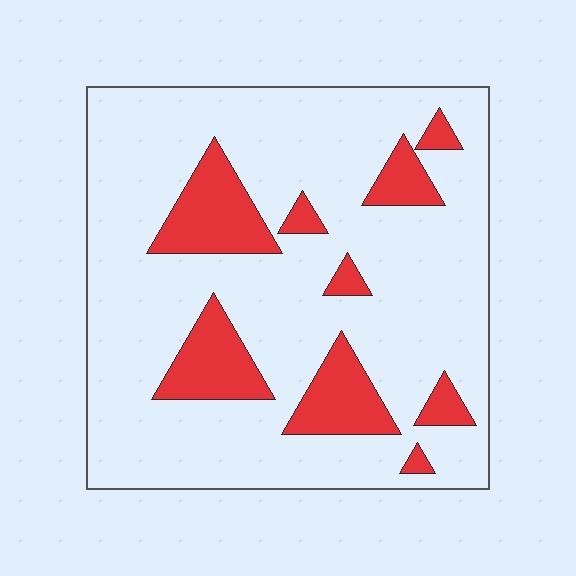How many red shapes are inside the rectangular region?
9.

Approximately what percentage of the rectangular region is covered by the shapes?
Approximately 20%.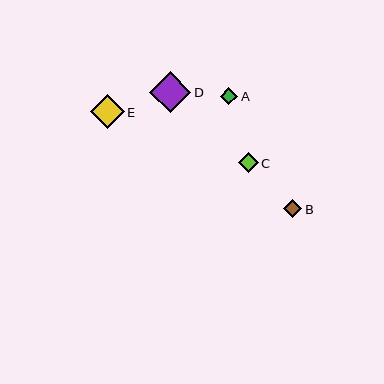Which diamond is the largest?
Diamond D is the largest with a size of approximately 41 pixels.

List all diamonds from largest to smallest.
From largest to smallest: D, E, C, B, A.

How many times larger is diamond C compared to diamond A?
Diamond C is approximately 1.1 times the size of diamond A.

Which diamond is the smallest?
Diamond A is the smallest with a size of approximately 17 pixels.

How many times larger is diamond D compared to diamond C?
Diamond D is approximately 2.1 times the size of diamond C.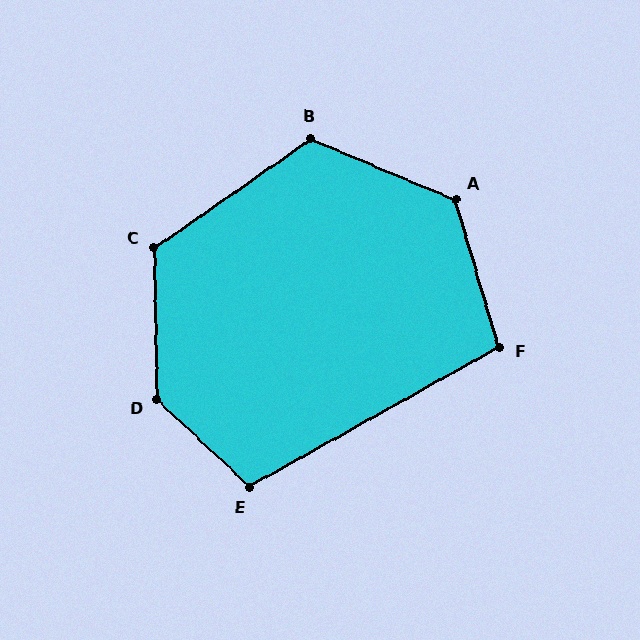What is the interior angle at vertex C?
Approximately 124 degrees (obtuse).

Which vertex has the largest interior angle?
D, at approximately 135 degrees.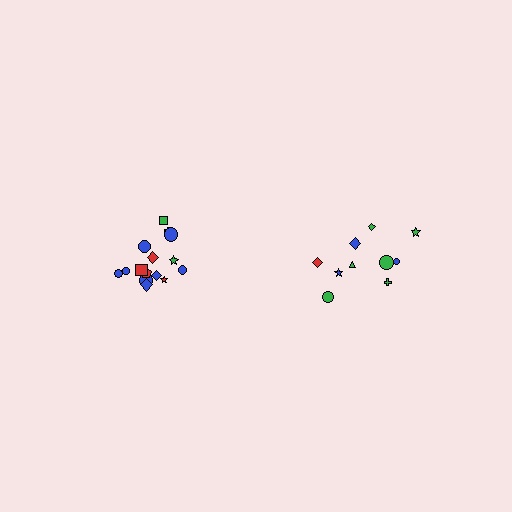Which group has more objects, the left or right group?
The left group.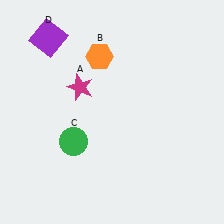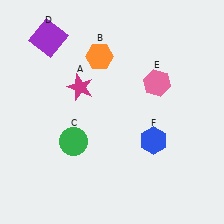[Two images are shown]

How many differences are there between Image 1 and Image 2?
There are 2 differences between the two images.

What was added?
A pink hexagon (E), a blue hexagon (F) were added in Image 2.